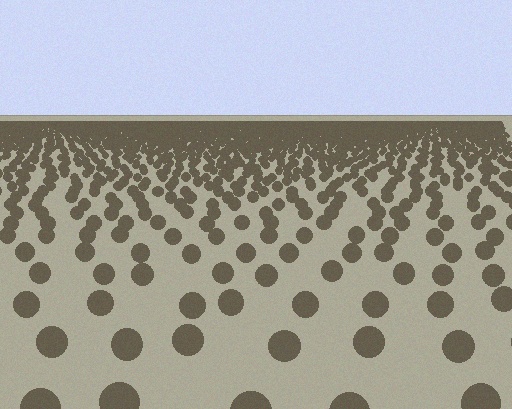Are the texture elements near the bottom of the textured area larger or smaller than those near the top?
Larger. Near the bottom, elements are closer to the viewer and appear at a bigger on-screen size.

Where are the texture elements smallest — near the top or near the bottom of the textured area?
Near the top.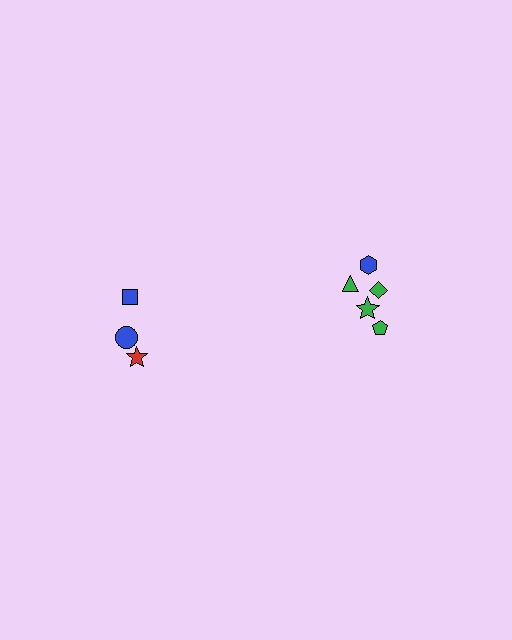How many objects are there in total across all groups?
There are 8 objects.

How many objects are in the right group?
There are 5 objects.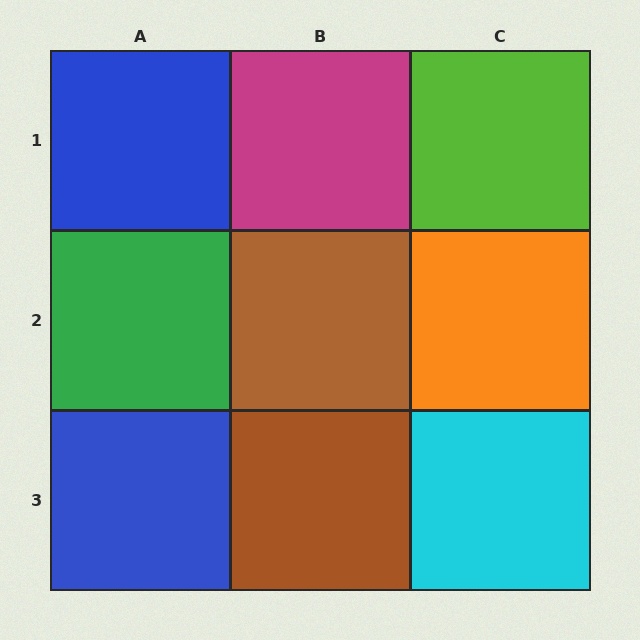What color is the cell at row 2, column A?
Green.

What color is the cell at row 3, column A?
Blue.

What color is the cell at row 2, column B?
Brown.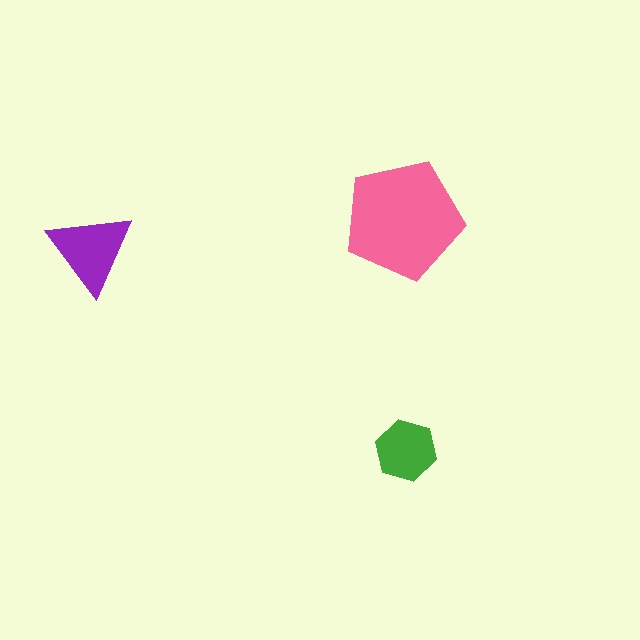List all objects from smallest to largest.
The green hexagon, the purple triangle, the pink pentagon.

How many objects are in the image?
There are 3 objects in the image.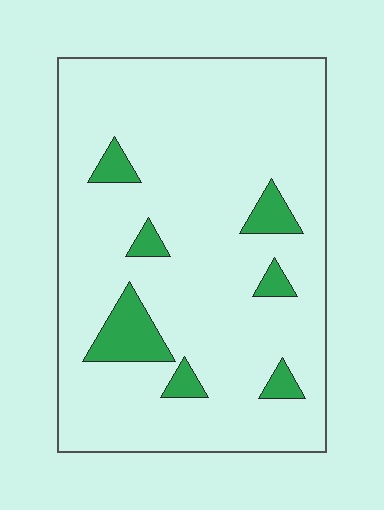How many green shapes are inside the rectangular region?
7.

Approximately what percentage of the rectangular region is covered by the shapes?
Approximately 10%.